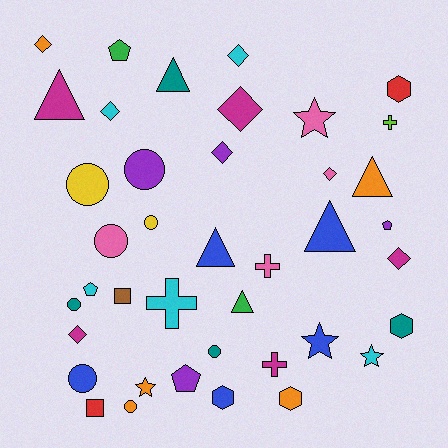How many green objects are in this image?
There are 2 green objects.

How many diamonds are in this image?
There are 8 diamonds.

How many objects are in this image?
There are 40 objects.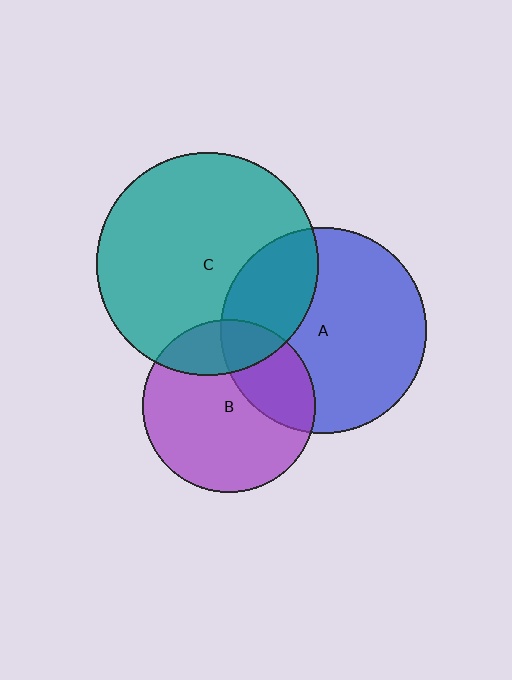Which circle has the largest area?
Circle C (teal).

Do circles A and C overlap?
Yes.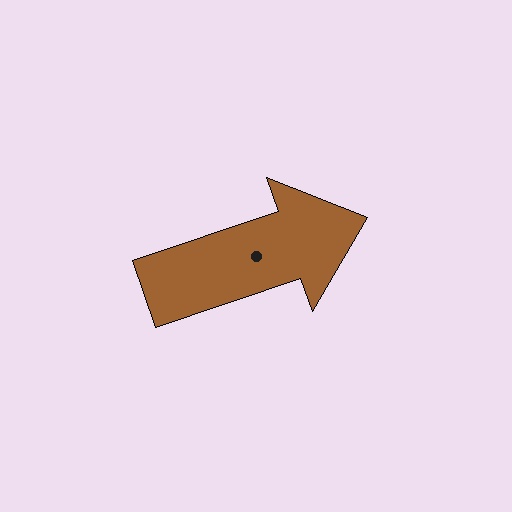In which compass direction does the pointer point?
East.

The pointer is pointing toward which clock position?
Roughly 2 o'clock.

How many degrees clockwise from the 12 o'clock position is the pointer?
Approximately 71 degrees.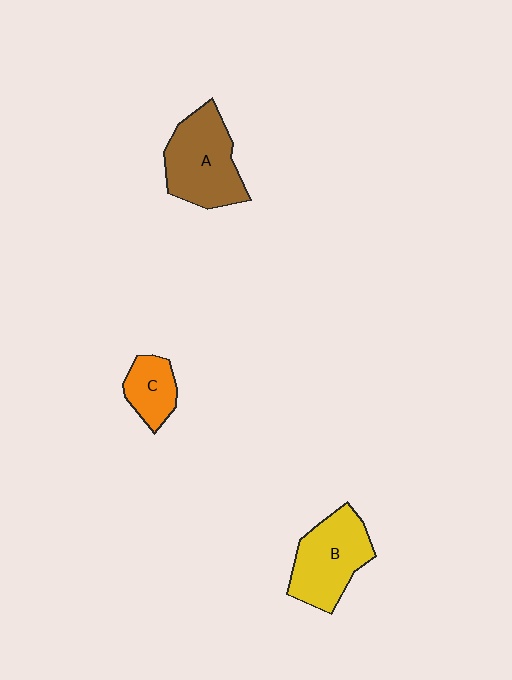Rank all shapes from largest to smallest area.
From largest to smallest: A (brown), B (yellow), C (orange).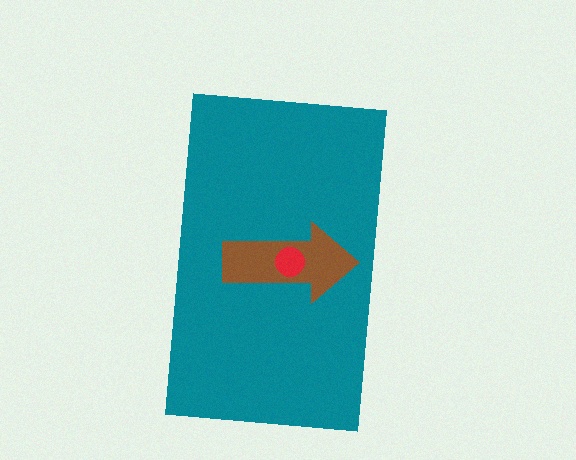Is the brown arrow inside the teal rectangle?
Yes.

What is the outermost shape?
The teal rectangle.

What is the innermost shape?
The red circle.